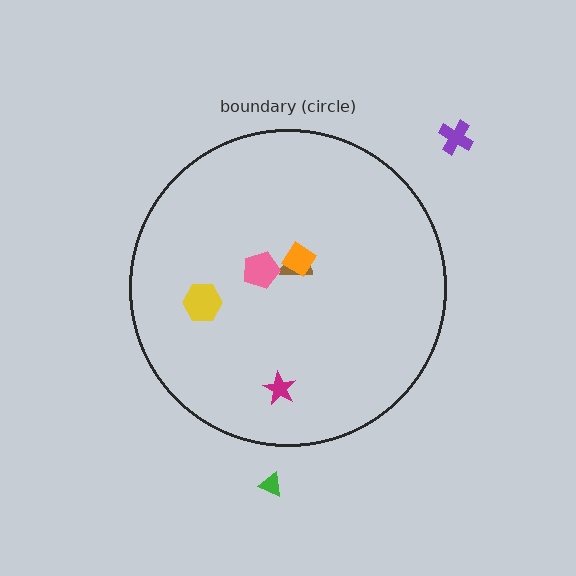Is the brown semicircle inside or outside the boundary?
Inside.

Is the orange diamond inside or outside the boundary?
Inside.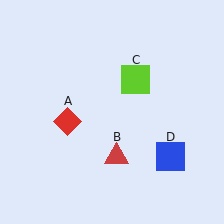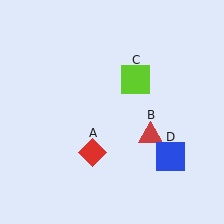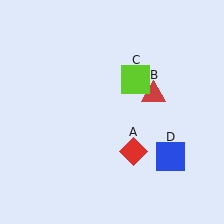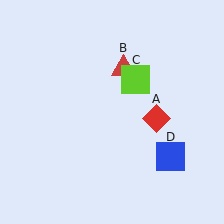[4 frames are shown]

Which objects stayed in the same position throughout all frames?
Lime square (object C) and blue square (object D) remained stationary.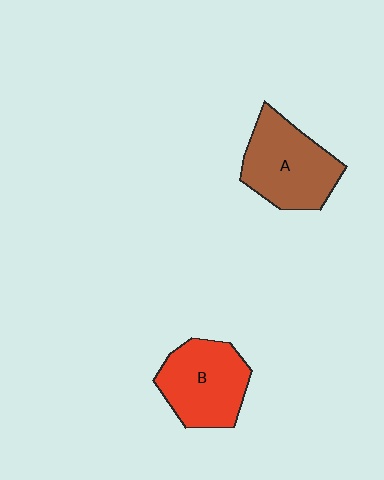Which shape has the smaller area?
Shape B (red).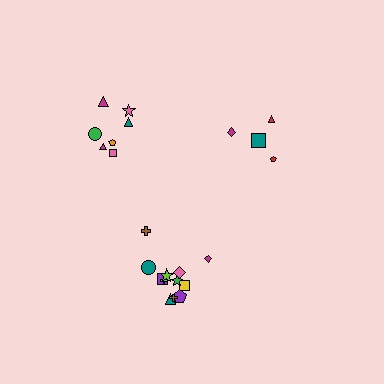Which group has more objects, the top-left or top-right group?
The top-left group.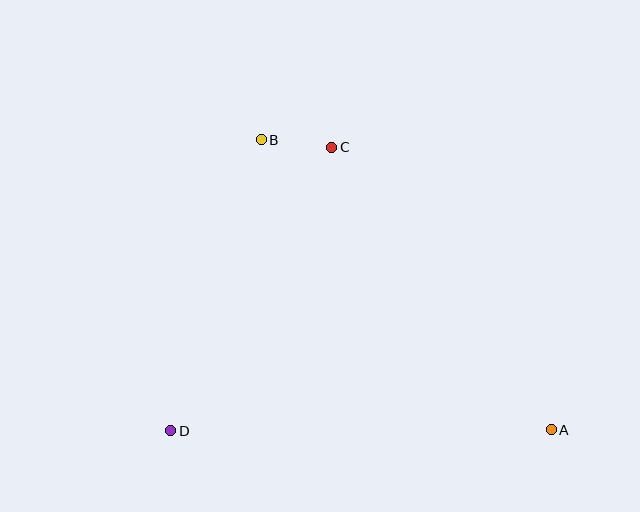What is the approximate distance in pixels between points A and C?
The distance between A and C is approximately 358 pixels.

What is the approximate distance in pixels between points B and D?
The distance between B and D is approximately 304 pixels.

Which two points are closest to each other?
Points B and C are closest to each other.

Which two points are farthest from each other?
Points A and B are farthest from each other.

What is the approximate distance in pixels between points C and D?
The distance between C and D is approximately 326 pixels.